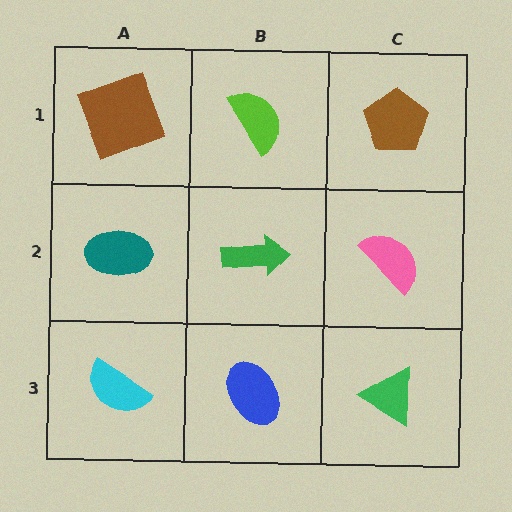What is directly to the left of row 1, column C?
A lime semicircle.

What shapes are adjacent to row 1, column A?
A teal ellipse (row 2, column A), a lime semicircle (row 1, column B).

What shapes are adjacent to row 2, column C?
A brown pentagon (row 1, column C), a green triangle (row 3, column C), a green arrow (row 2, column B).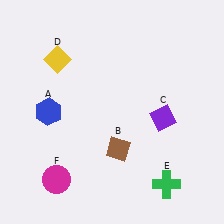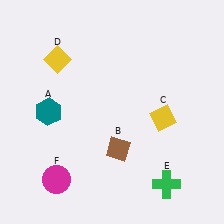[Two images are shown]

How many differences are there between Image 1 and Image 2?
There are 2 differences between the two images.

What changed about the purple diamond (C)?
In Image 1, C is purple. In Image 2, it changed to yellow.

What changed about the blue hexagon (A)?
In Image 1, A is blue. In Image 2, it changed to teal.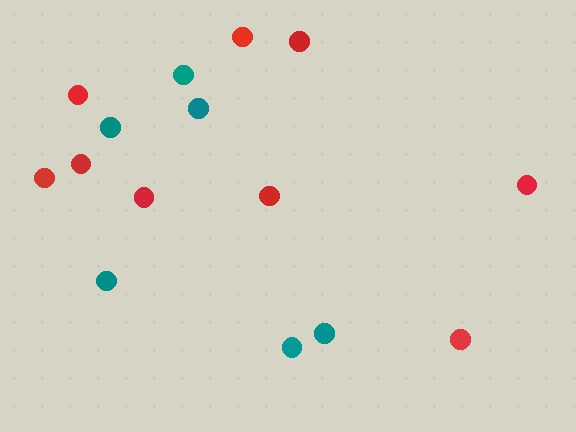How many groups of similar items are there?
There are 2 groups: one group of teal circles (6) and one group of red circles (9).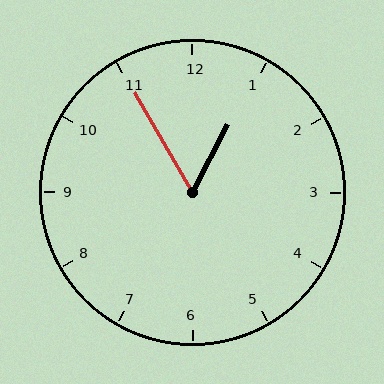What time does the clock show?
12:55.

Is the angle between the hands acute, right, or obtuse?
It is acute.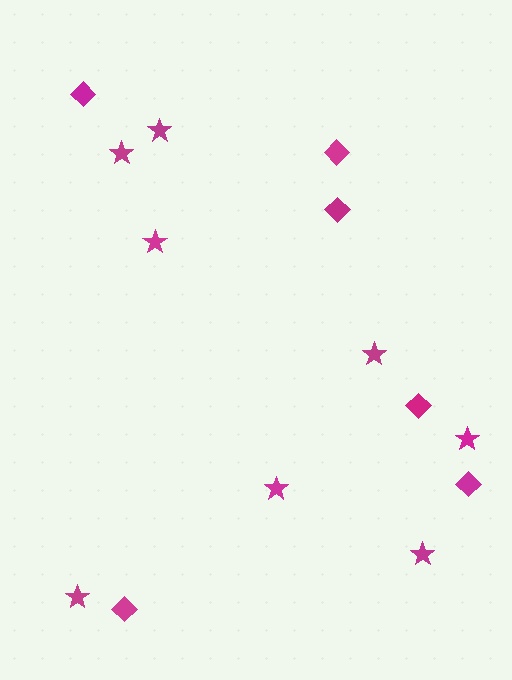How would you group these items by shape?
There are 2 groups: one group of diamonds (6) and one group of stars (8).